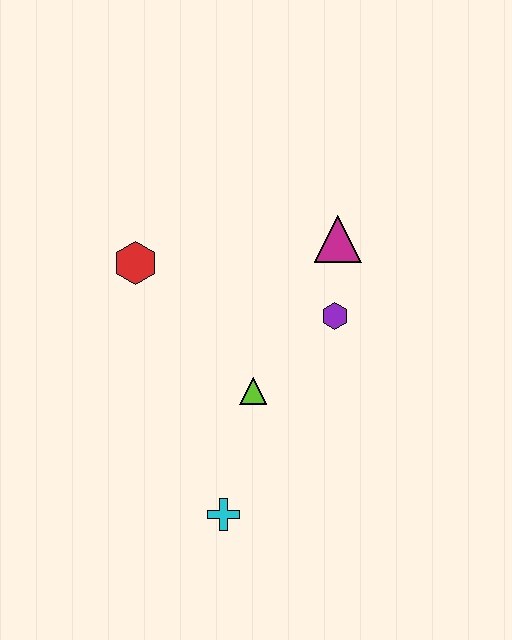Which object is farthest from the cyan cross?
The magenta triangle is farthest from the cyan cross.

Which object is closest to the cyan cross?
The lime triangle is closest to the cyan cross.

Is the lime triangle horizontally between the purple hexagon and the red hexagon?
Yes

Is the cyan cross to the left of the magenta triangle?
Yes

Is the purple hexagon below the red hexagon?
Yes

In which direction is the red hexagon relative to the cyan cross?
The red hexagon is above the cyan cross.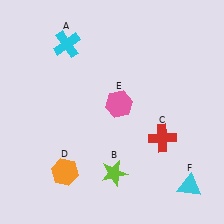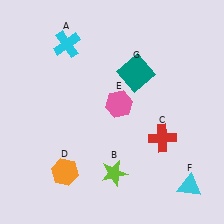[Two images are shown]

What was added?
A teal square (G) was added in Image 2.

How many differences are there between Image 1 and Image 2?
There is 1 difference between the two images.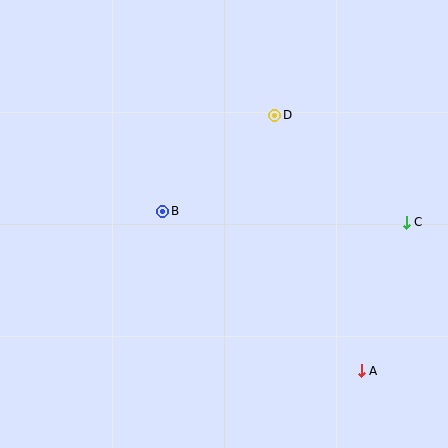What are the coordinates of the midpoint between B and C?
The midpoint between B and C is at (284, 217).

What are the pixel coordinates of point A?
Point A is at (361, 371).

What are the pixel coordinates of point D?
Point D is at (275, 115).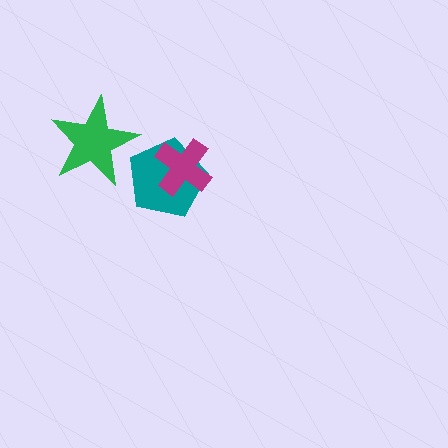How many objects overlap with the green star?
0 objects overlap with the green star.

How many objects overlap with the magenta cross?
1 object overlaps with the magenta cross.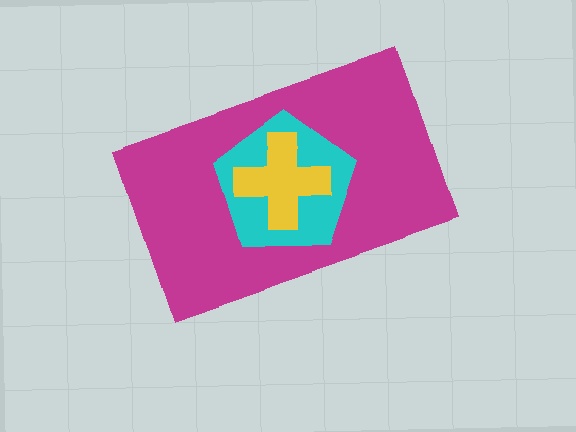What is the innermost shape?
The yellow cross.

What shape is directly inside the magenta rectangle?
The cyan pentagon.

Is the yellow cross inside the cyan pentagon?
Yes.